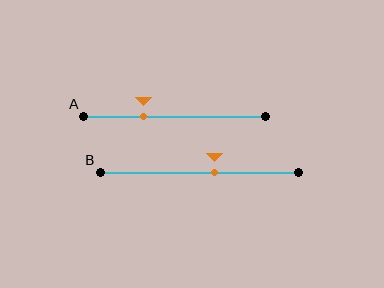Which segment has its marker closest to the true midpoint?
Segment B has its marker closest to the true midpoint.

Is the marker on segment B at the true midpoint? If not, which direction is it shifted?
No, the marker on segment B is shifted to the right by about 7% of the segment length.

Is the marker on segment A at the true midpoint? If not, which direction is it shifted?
No, the marker on segment A is shifted to the left by about 17% of the segment length.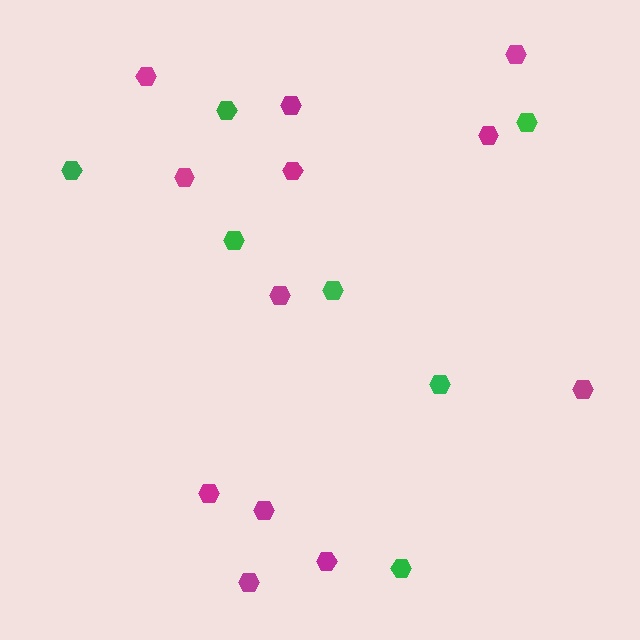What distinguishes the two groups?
There are 2 groups: one group of green hexagons (7) and one group of magenta hexagons (12).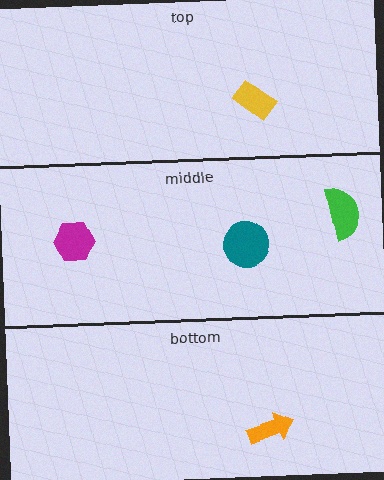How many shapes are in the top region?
1.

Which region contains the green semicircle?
The middle region.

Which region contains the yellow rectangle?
The top region.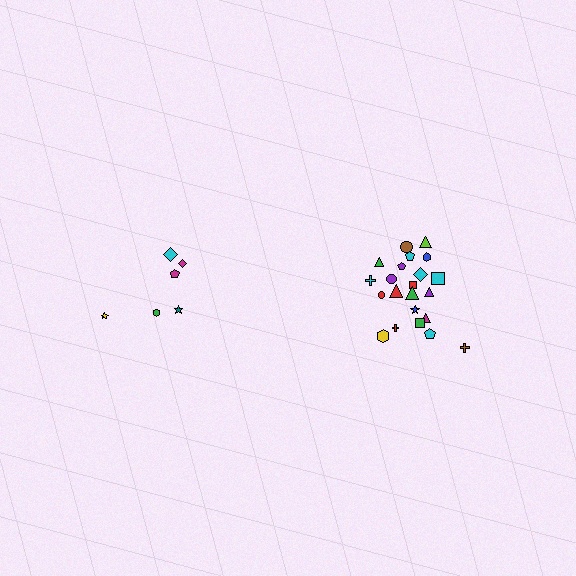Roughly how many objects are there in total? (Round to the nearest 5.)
Roughly 30 objects in total.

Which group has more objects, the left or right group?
The right group.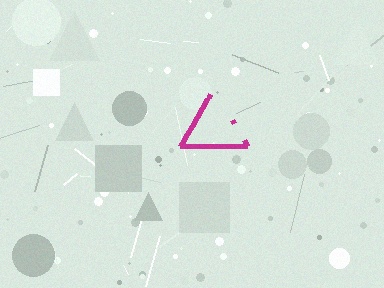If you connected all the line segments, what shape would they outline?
They would outline a triangle.